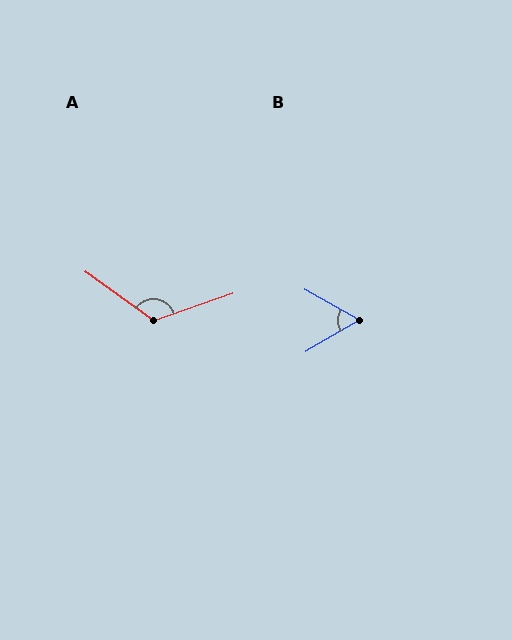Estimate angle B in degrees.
Approximately 60 degrees.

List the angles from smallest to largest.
B (60°), A (125°).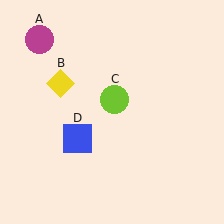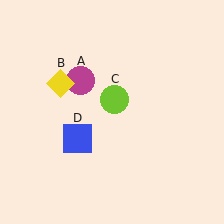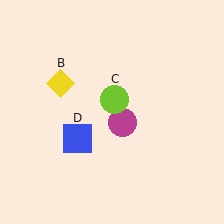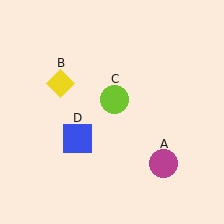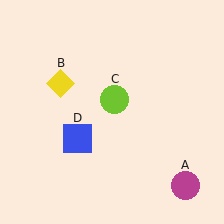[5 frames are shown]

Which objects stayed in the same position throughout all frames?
Yellow diamond (object B) and lime circle (object C) and blue square (object D) remained stationary.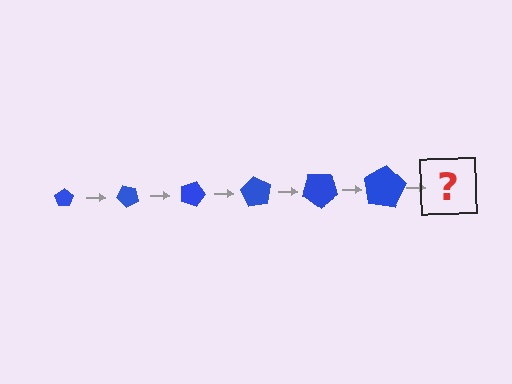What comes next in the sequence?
The next element should be a pentagon, larger than the previous one and rotated 270 degrees from the start.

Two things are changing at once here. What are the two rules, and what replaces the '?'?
The two rules are that the pentagon grows larger each step and it rotates 45 degrees each step. The '?' should be a pentagon, larger than the previous one and rotated 270 degrees from the start.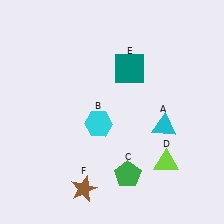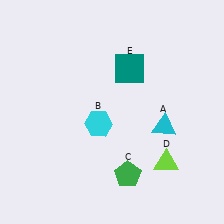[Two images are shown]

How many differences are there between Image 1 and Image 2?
There is 1 difference between the two images.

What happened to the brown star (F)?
The brown star (F) was removed in Image 2. It was in the bottom-left area of Image 1.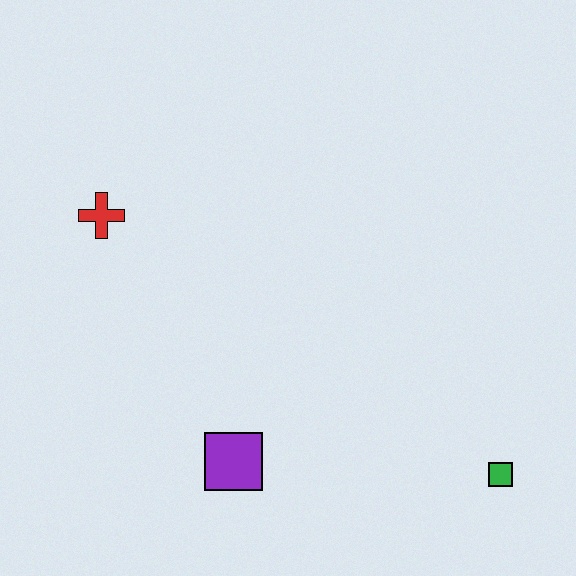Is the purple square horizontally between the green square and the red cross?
Yes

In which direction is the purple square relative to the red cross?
The purple square is below the red cross.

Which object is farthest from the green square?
The red cross is farthest from the green square.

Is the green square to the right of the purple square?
Yes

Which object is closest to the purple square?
The green square is closest to the purple square.